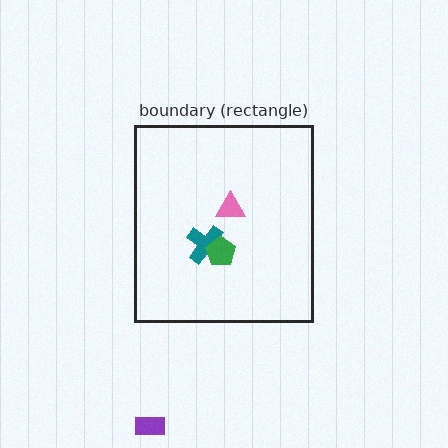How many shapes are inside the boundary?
3 inside, 1 outside.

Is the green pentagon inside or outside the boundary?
Inside.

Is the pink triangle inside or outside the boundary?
Inside.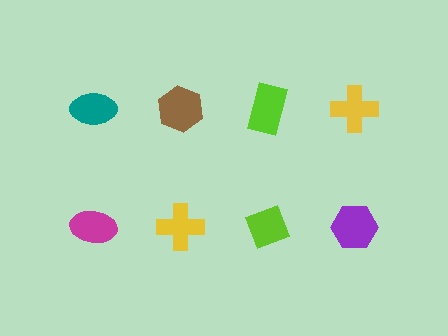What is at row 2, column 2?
A yellow cross.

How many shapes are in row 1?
4 shapes.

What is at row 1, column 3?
A lime rectangle.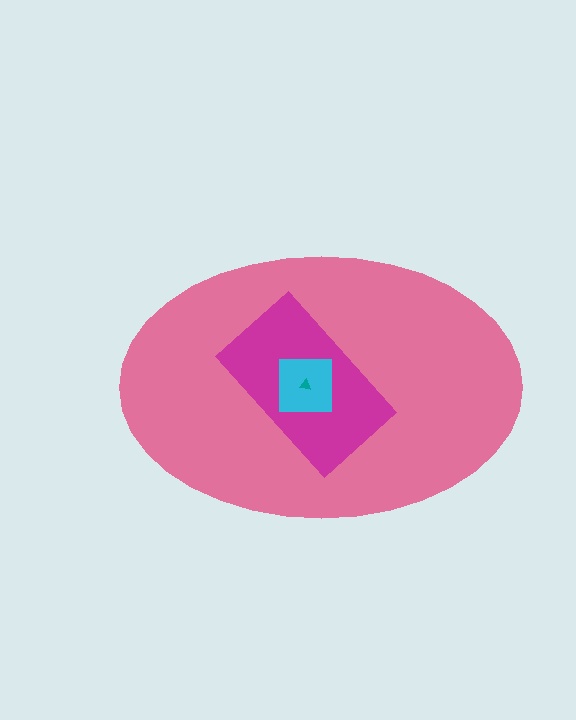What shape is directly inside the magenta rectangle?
The cyan square.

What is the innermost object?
The teal triangle.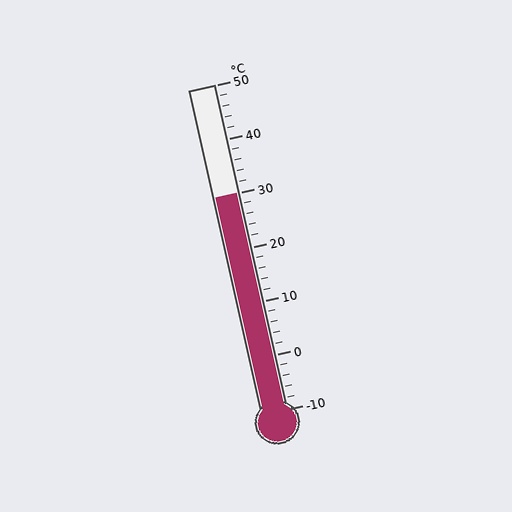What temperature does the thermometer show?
The thermometer shows approximately 30°C.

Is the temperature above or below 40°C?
The temperature is below 40°C.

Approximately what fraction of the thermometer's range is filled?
The thermometer is filled to approximately 65% of its range.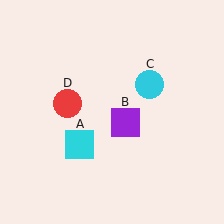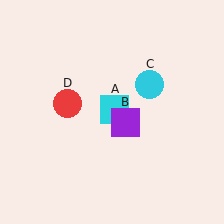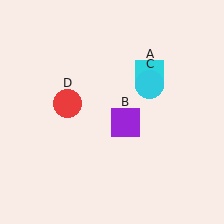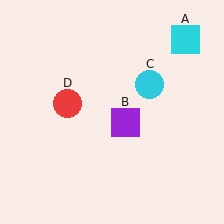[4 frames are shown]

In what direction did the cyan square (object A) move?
The cyan square (object A) moved up and to the right.